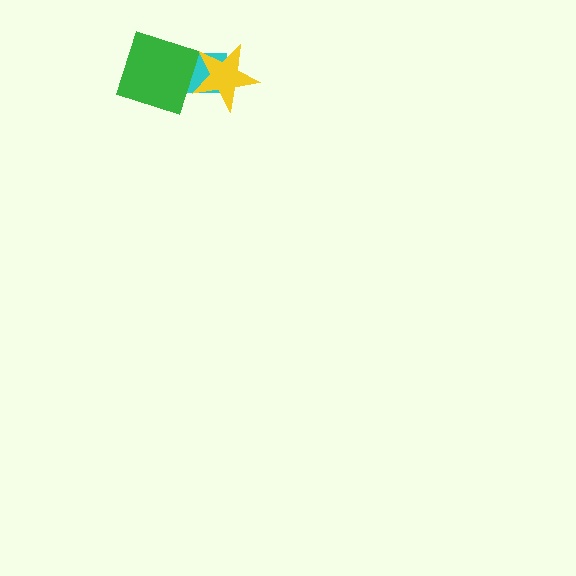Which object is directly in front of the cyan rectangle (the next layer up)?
The green square is directly in front of the cyan rectangle.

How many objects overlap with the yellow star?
1 object overlaps with the yellow star.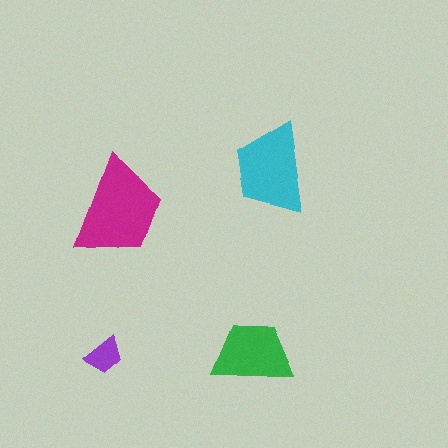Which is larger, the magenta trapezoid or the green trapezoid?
The magenta one.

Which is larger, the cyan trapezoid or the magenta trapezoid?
The magenta one.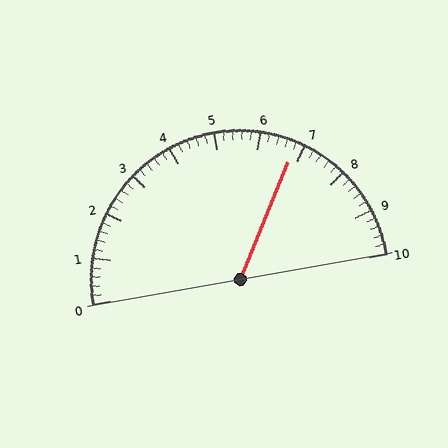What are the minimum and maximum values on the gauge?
The gauge ranges from 0 to 10.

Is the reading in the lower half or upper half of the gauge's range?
The reading is in the upper half of the range (0 to 10).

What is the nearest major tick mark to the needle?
The nearest major tick mark is 7.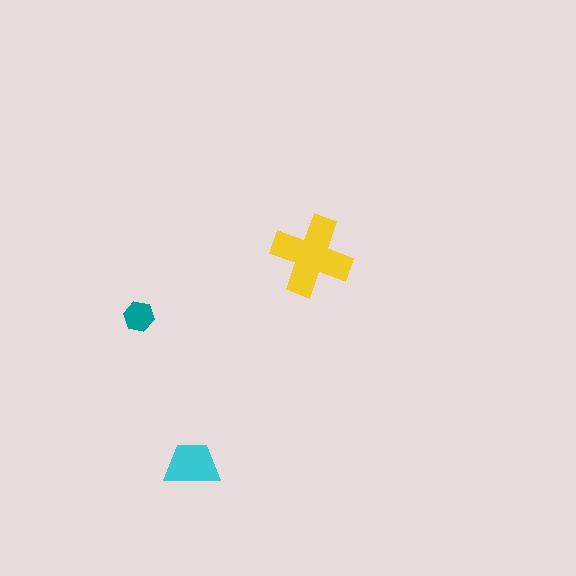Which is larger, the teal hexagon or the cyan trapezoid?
The cyan trapezoid.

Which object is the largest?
The yellow cross.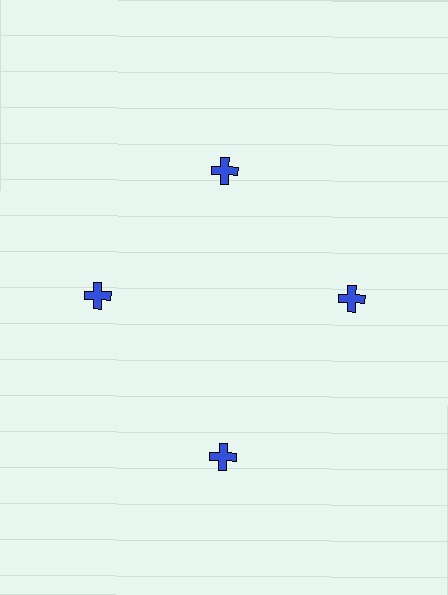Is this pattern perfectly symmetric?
No. The 4 blue crosses are arranged in a ring, but one element near the 6 o'clock position is pushed outward from the center, breaking the 4-fold rotational symmetry.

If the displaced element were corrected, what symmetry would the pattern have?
It would have 4-fold rotational symmetry — the pattern would map onto itself every 90 degrees.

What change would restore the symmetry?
The symmetry would be restored by moving it inward, back onto the ring so that all 4 crosses sit at equal angles and equal distance from the center.